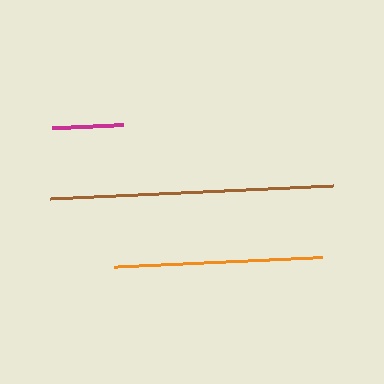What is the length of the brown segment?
The brown segment is approximately 283 pixels long.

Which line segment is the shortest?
The magenta line is the shortest at approximately 71 pixels.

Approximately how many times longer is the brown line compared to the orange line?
The brown line is approximately 1.4 times the length of the orange line.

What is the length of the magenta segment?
The magenta segment is approximately 71 pixels long.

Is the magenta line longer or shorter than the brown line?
The brown line is longer than the magenta line.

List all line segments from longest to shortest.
From longest to shortest: brown, orange, magenta.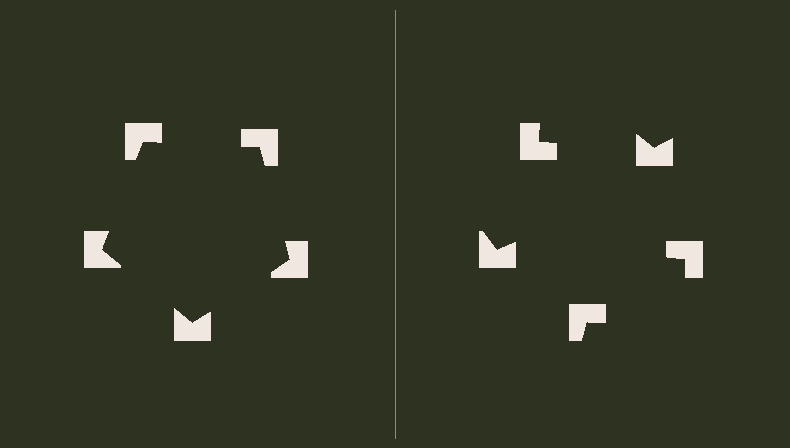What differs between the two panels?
The notched squares are positioned identically on both sides; only the wedge orientations differ. On the left they align to a pentagon; on the right they are misaligned.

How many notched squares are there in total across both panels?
10 — 5 on each side.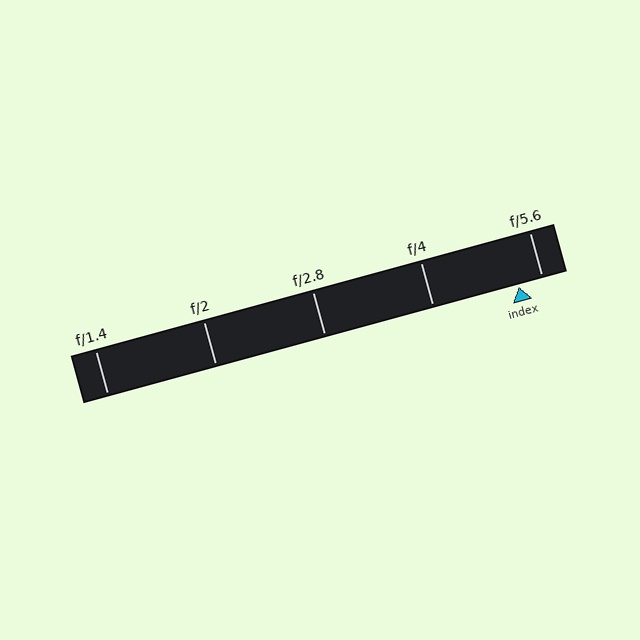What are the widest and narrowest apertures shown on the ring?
The widest aperture shown is f/1.4 and the narrowest is f/5.6.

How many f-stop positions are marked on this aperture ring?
There are 5 f-stop positions marked.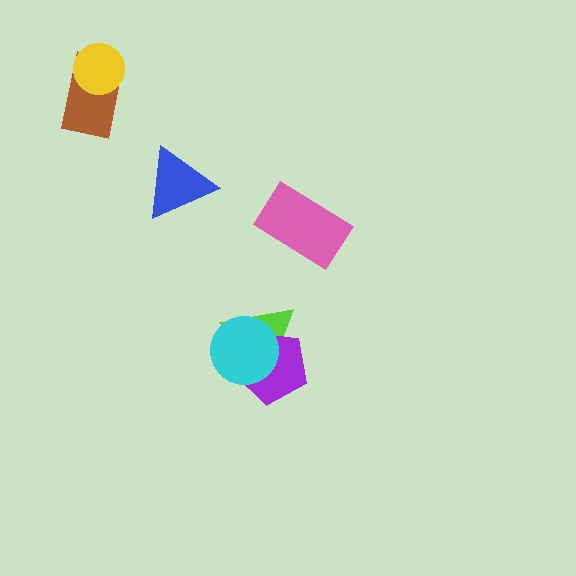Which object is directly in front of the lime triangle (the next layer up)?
The purple pentagon is directly in front of the lime triangle.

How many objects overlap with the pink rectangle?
0 objects overlap with the pink rectangle.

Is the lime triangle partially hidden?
Yes, it is partially covered by another shape.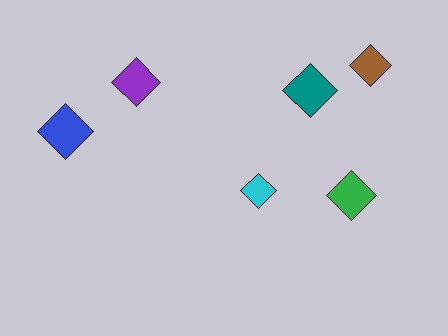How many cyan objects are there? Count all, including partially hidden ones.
There is 1 cyan object.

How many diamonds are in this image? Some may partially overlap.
There are 6 diamonds.